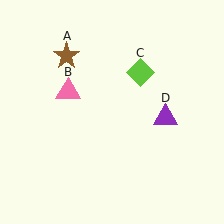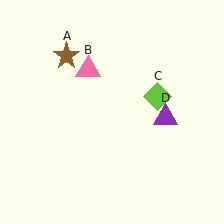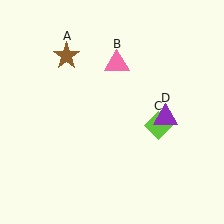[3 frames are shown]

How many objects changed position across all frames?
2 objects changed position: pink triangle (object B), lime diamond (object C).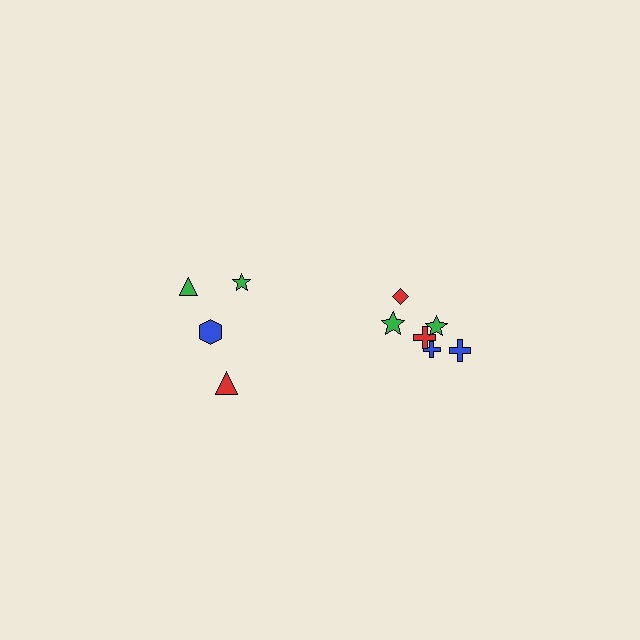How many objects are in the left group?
There are 4 objects.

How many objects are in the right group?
There are 6 objects.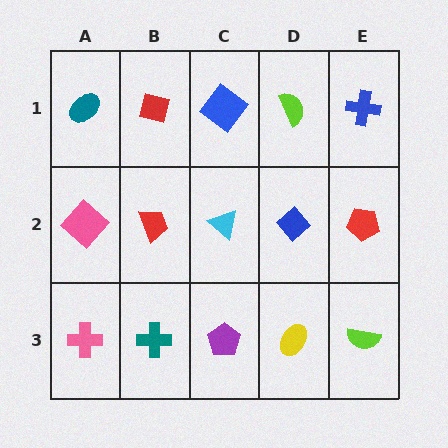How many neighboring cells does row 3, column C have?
3.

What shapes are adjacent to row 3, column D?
A blue diamond (row 2, column D), a purple pentagon (row 3, column C), a lime semicircle (row 3, column E).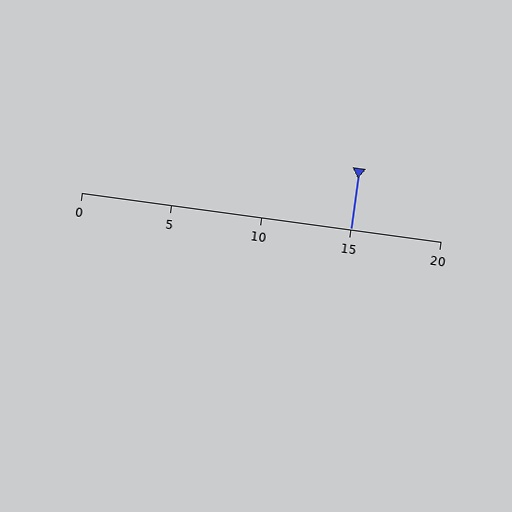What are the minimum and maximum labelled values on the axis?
The axis runs from 0 to 20.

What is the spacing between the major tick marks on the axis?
The major ticks are spaced 5 apart.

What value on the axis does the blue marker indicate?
The marker indicates approximately 15.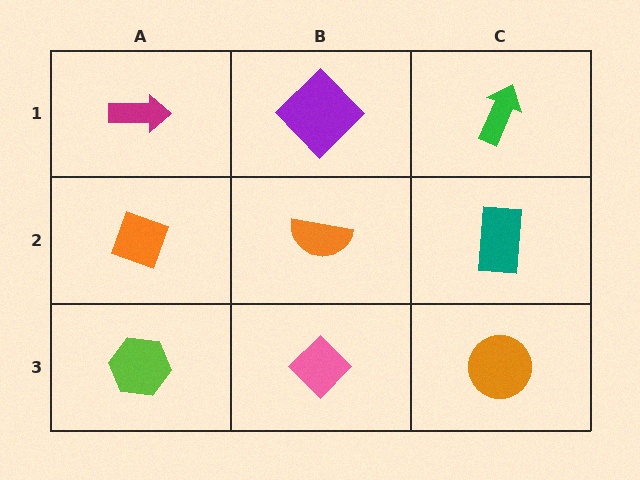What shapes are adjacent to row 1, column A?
An orange diamond (row 2, column A), a purple diamond (row 1, column B).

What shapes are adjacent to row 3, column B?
An orange semicircle (row 2, column B), a lime hexagon (row 3, column A), an orange circle (row 3, column C).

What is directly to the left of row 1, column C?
A purple diamond.